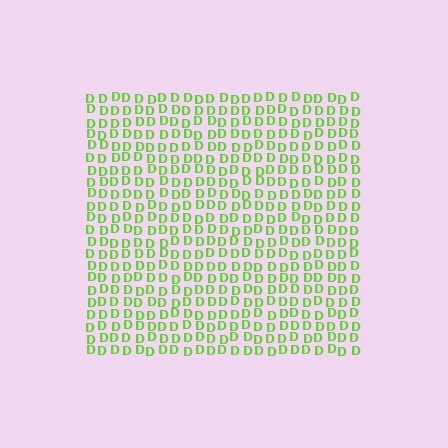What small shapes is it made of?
It is made of small letter D's.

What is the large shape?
The large shape is a square.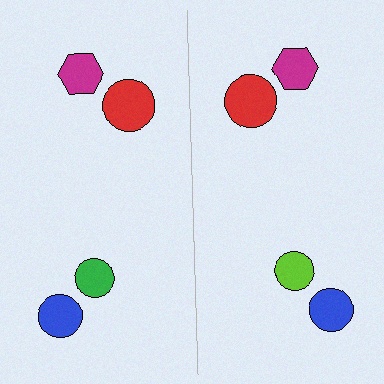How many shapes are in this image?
There are 8 shapes in this image.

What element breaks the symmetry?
The lime circle on the right side breaks the symmetry — its mirror counterpart is green.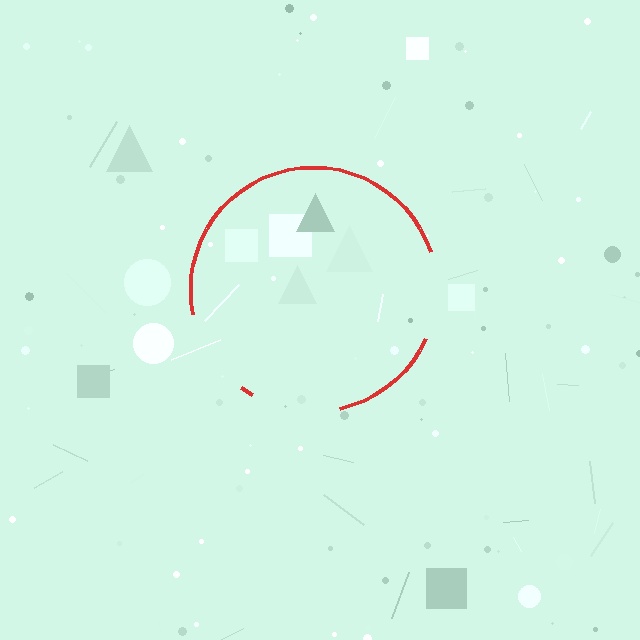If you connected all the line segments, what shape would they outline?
They would outline a circle.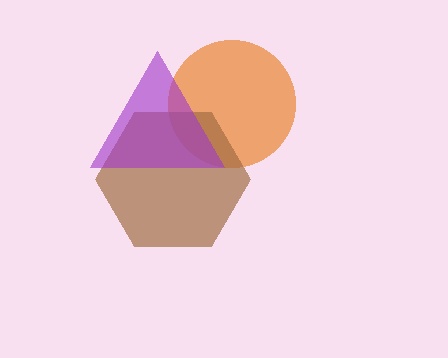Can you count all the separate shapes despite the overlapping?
Yes, there are 3 separate shapes.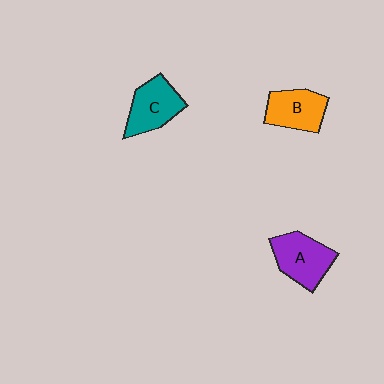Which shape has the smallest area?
Shape B (orange).